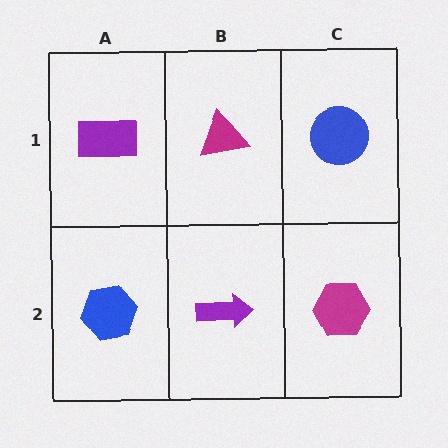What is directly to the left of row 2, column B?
A blue hexagon.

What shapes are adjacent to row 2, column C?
A blue circle (row 1, column C), a purple arrow (row 2, column B).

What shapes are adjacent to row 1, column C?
A magenta hexagon (row 2, column C), a magenta triangle (row 1, column B).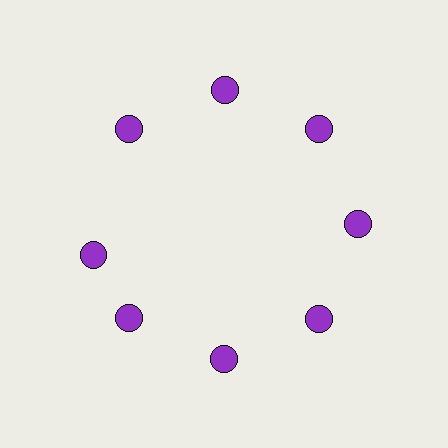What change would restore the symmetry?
The symmetry would be restored by rotating it back into even spacing with its neighbors so that all 8 circles sit at equal angles and equal distance from the center.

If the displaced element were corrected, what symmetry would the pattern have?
It would have 8-fold rotational symmetry — the pattern would map onto itself every 45 degrees.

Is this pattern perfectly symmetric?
No. The 8 purple circles are arranged in a ring, but one element near the 9 o'clock position is rotated out of alignment along the ring, breaking the 8-fold rotational symmetry.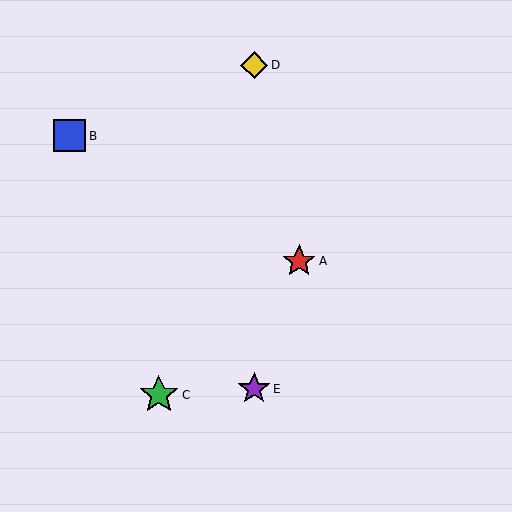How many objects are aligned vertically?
2 objects (D, E) are aligned vertically.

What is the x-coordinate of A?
Object A is at x≈299.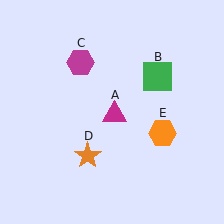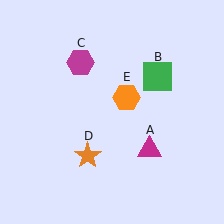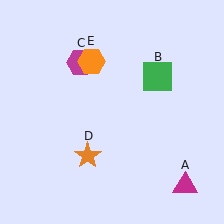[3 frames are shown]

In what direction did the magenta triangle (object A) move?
The magenta triangle (object A) moved down and to the right.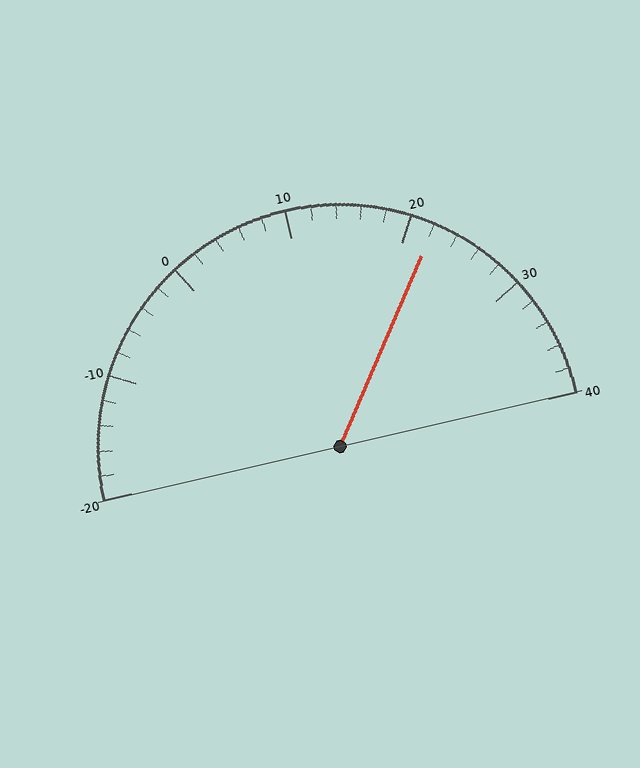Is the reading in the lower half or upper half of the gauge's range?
The reading is in the upper half of the range (-20 to 40).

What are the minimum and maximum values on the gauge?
The gauge ranges from -20 to 40.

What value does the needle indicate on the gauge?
The needle indicates approximately 22.